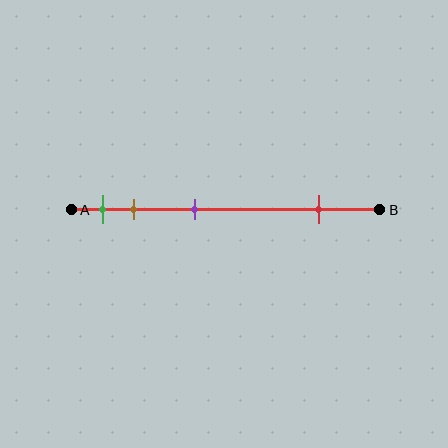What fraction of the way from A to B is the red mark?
The red mark is approximately 80% (0.8) of the way from A to B.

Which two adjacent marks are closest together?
The green and brown marks are the closest adjacent pair.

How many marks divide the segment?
There are 4 marks dividing the segment.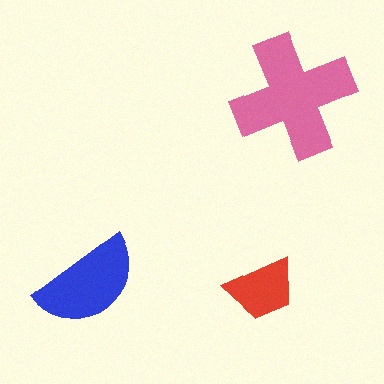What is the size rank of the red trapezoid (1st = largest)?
3rd.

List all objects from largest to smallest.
The pink cross, the blue semicircle, the red trapezoid.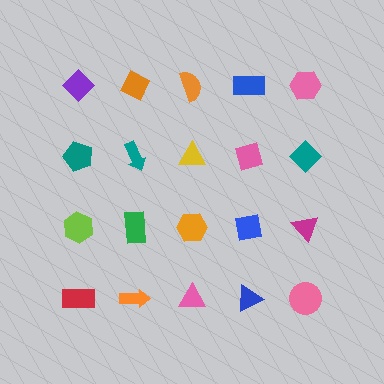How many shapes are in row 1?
5 shapes.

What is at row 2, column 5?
A teal diamond.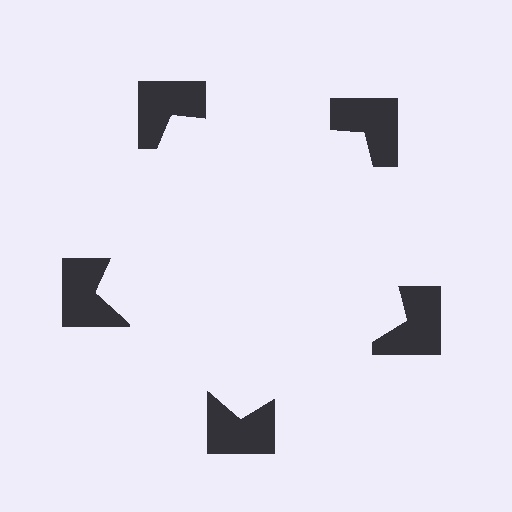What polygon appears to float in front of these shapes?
An illusory pentagon — its edges are inferred from the aligned wedge cuts in the notched squares, not physically drawn.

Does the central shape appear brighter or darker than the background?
It typically appears slightly brighter than the background, even though no actual brightness change is drawn.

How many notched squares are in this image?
There are 5 — one at each vertex of the illusory pentagon.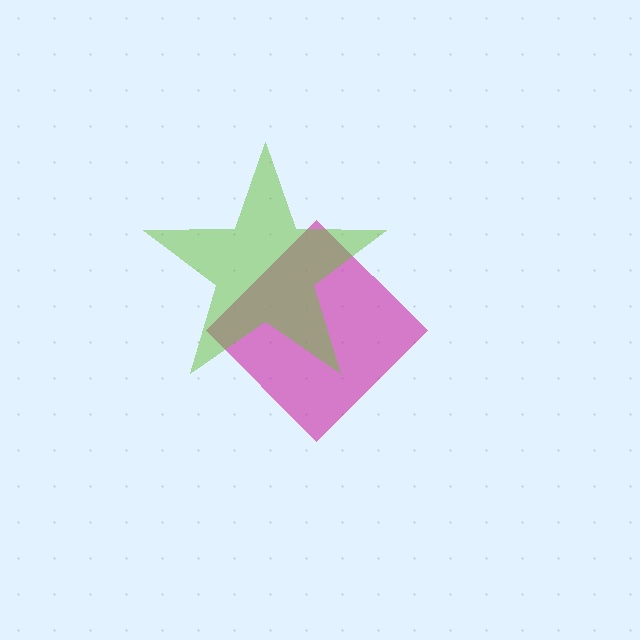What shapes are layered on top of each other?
The layered shapes are: a magenta diamond, a lime star.